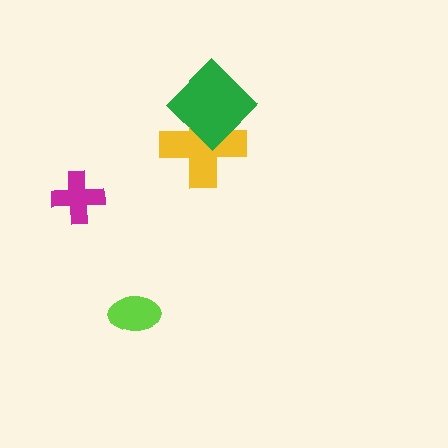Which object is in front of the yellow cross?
The green diamond is in front of the yellow cross.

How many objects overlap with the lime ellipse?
0 objects overlap with the lime ellipse.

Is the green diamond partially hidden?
No, no other shape covers it.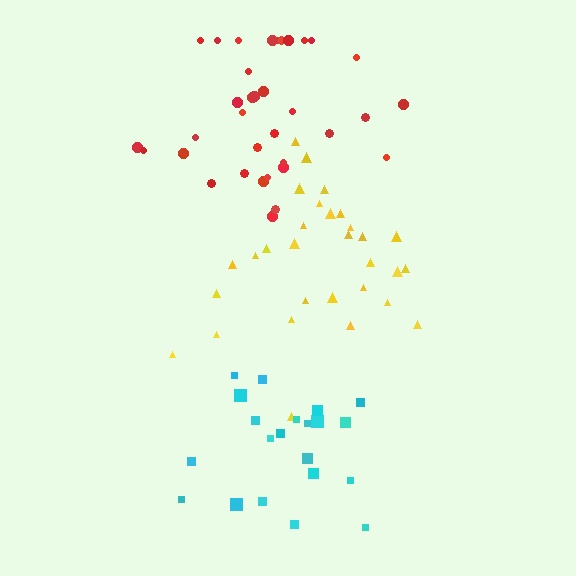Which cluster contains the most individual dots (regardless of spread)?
Red (35).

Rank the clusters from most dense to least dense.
cyan, red, yellow.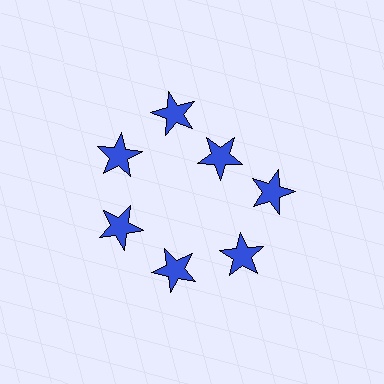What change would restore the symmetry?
The symmetry would be restored by moving it outward, back onto the ring so that all 7 stars sit at equal angles and equal distance from the center.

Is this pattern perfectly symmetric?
No. The 7 blue stars are arranged in a ring, but one element near the 1 o'clock position is pulled inward toward the center, breaking the 7-fold rotational symmetry.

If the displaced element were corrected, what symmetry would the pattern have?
It would have 7-fold rotational symmetry — the pattern would map onto itself every 51 degrees.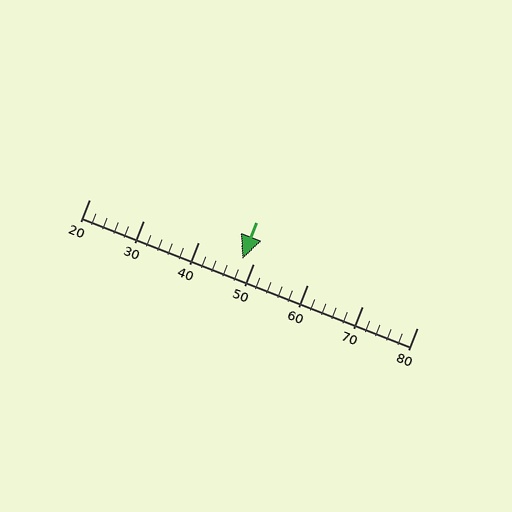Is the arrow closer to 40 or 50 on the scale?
The arrow is closer to 50.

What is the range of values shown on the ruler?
The ruler shows values from 20 to 80.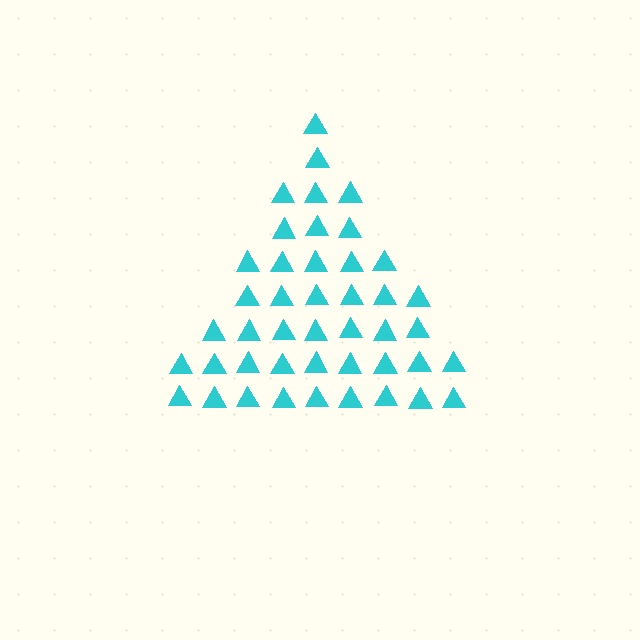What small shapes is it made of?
It is made of small triangles.